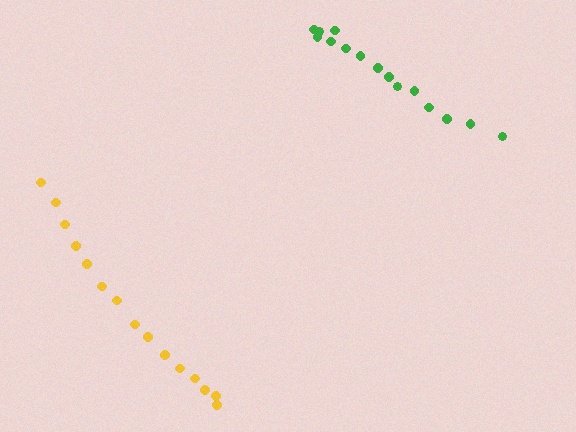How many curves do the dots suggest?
There are 2 distinct paths.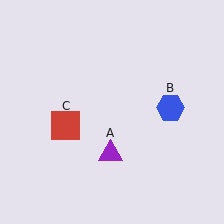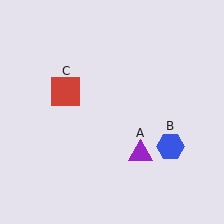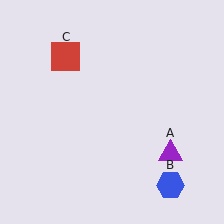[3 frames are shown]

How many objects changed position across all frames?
3 objects changed position: purple triangle (object A), blue hexagon (object B), red square (object C).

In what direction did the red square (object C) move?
The red square (object C) moved up.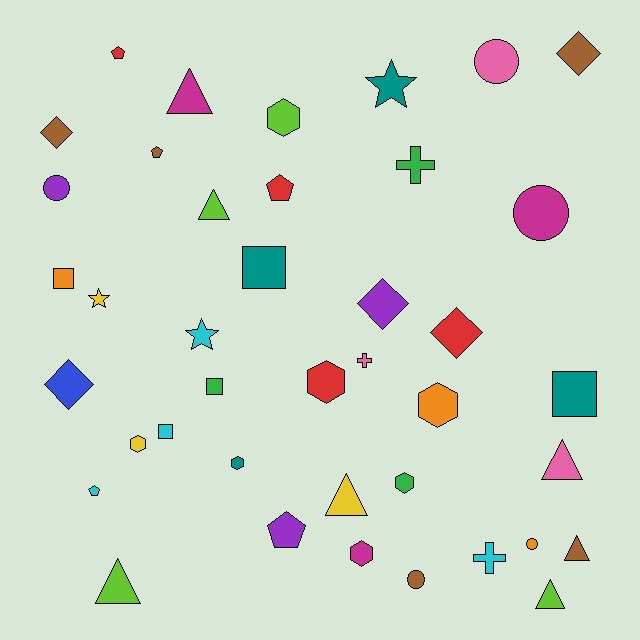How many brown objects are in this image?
There are 5 brown objects.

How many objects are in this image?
There are 40 objects.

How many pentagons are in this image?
There are 5 pentagons.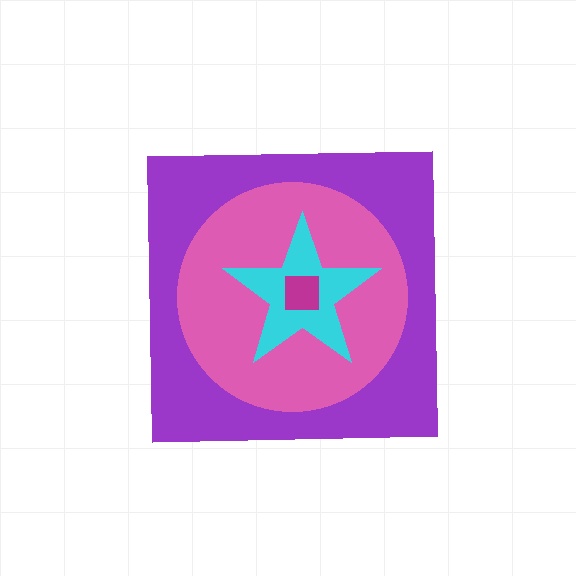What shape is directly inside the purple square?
The pink circle.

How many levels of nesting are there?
4.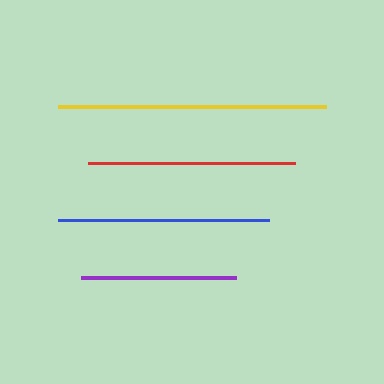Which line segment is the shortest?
The purple line is the shortest at approximately 155 pixels.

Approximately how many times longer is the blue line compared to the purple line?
The blue line is approximately 1.4 times the length of the purple line.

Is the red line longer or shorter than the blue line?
The blue line is longer than the red line.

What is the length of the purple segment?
The purple segment is approximately 155 pixels long.